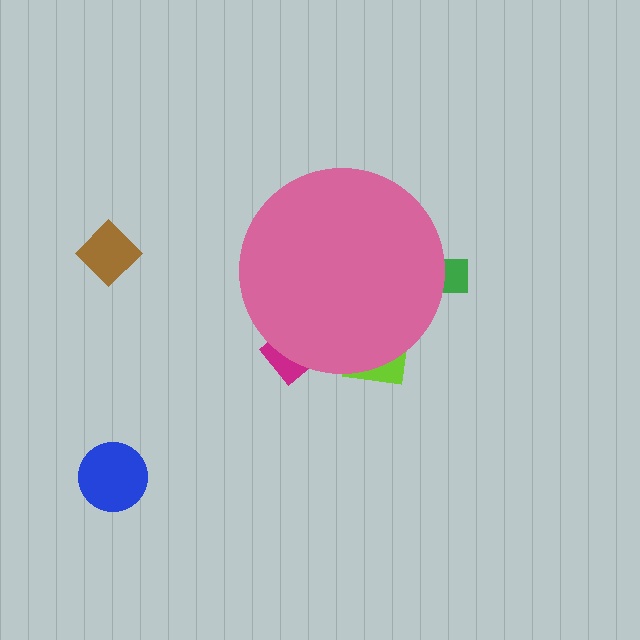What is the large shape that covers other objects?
A pink circle.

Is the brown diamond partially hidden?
No, the brown diamond is fully visible.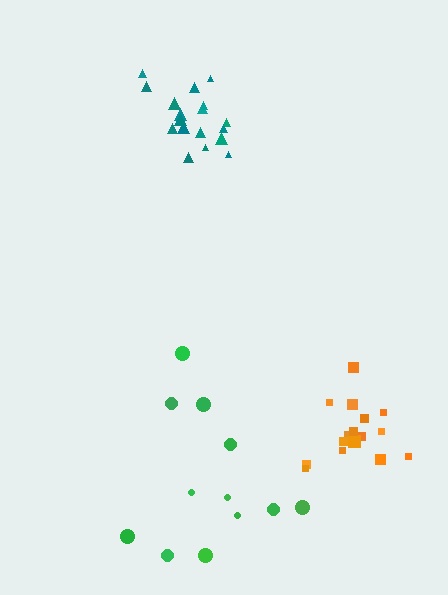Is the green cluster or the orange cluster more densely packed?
Orange.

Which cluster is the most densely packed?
Teal.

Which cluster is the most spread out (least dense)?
Green.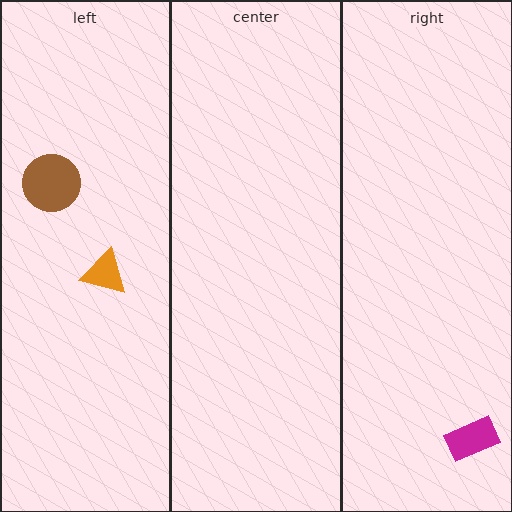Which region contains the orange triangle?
The left region.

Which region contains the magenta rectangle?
The right region.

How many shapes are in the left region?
2.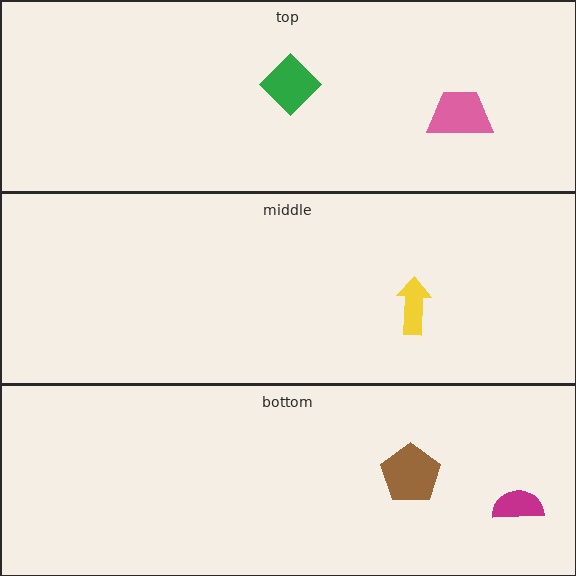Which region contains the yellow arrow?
The middle region.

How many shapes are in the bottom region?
2.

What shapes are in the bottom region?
The magenta semicircle, the brown pentagon.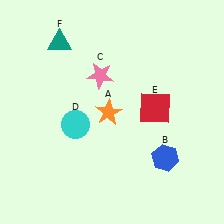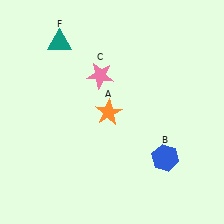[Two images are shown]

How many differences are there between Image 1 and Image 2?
There are 2 differences between the two images.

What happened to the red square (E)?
The red square (E) was removed in Image 2. It was in the top-right area of Image 1.